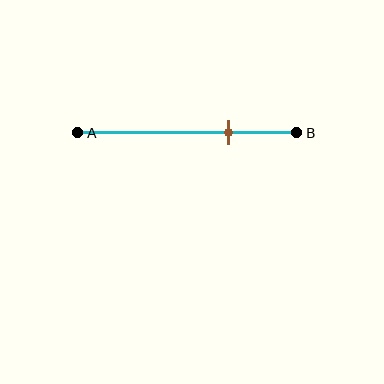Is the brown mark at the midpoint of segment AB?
No, the mark is at about 70% from A, not at the 50% midpoint.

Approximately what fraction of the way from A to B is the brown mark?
The brown mark is approximately 70% of the way from A to B.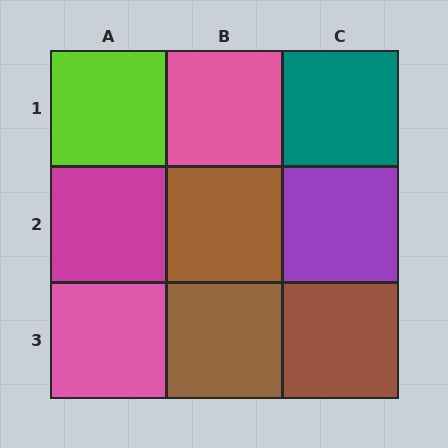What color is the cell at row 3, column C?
Brown.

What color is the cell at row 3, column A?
Pink.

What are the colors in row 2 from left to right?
Magenta, brown, purple.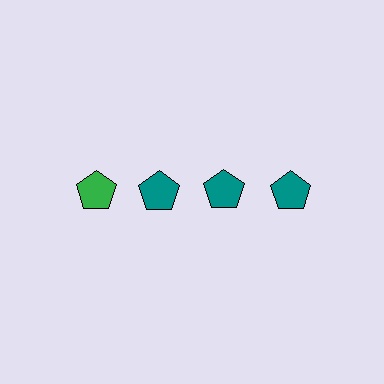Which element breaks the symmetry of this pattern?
The green pentagon in the top row, leftmost column breaks the symmetry. All other shapes are teal pentagons.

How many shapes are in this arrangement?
There are 4 shapes arranged in a grid pattern.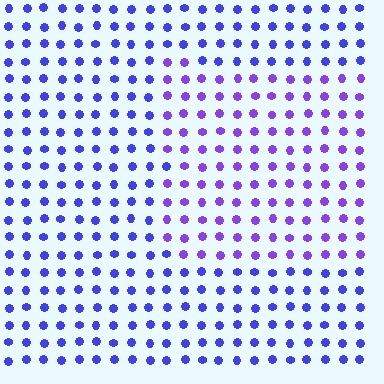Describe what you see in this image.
The image is filled with small blue elements in a uniform arrangement. A rectangle-shaped region is visible where the elements are tinted to a slightly different hue, forming a subtle color boundary.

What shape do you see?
I see a rectangle.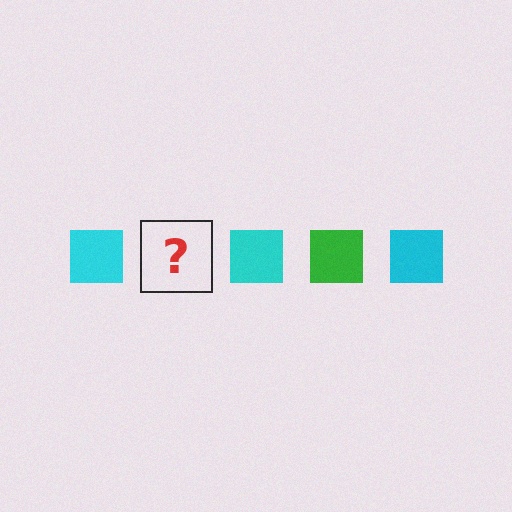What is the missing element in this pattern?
The missing element is a green square.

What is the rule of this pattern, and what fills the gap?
The rule is that the pattern cycles through cyan, green squares. The gap should be filled with a green square.